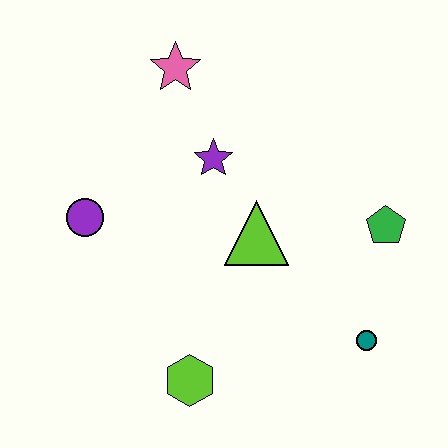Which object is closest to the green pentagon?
The teal circle is closest to the green pentagon.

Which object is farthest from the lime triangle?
The pink star is farthest from the lime triangle.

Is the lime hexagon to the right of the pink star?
Yes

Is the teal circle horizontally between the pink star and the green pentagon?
Yes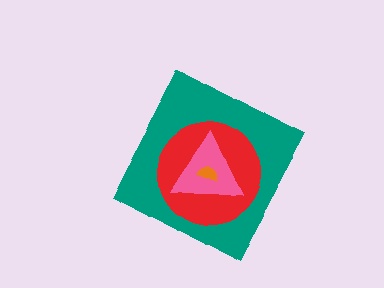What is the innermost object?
The orange semicircle.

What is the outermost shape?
The teal diamond.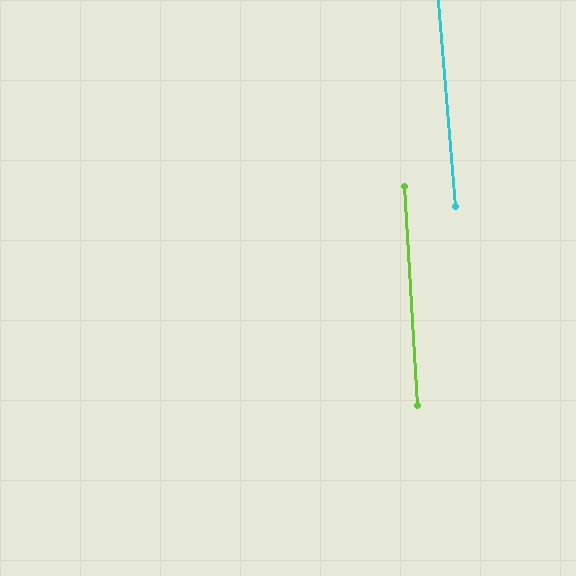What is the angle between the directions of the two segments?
Approximately 1 degree.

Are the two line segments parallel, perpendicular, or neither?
Parallel — their directions differ by only 1.2°.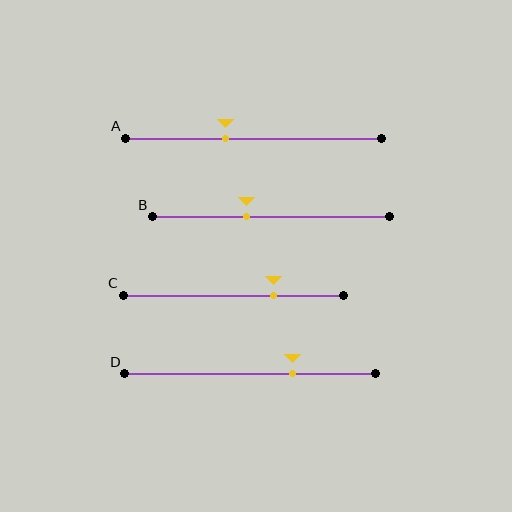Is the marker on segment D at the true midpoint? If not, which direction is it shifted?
No, the marker on segment D is shifted to the right by about 17% of the segment length.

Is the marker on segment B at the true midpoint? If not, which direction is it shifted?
No, the marker on segment B is shifted to the left by about 10% of the segment length.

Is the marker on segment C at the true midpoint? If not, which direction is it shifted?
No, the marker on segment C is shifted to the right by about 18% of the segment length.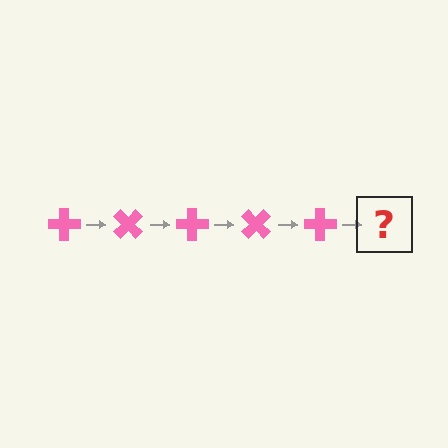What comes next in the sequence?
The next element should be a pink cross rotated 225 degrees.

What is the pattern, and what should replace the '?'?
The pattern is that the cross rotates 45 degrees each step. The '?' should be a pink cross rotated 225 degrees.